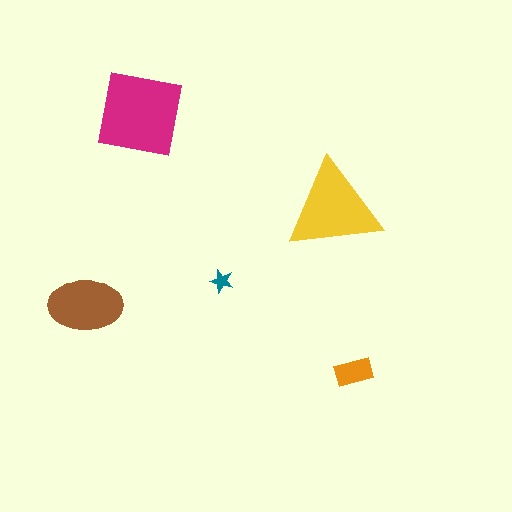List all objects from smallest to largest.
The teal star, the orange rectangle, the brown ellipse, the yellow triangle, the magenta square.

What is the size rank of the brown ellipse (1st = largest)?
3rd.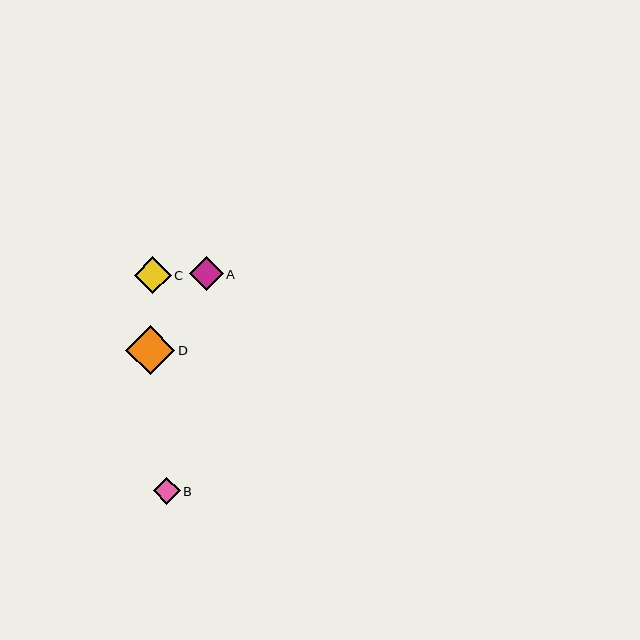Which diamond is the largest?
Diamond D is the largest with a size of approximately 49 pixels.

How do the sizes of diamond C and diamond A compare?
Diamond C and diamond A are approximately the same size.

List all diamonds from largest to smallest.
From largest to smallest: D, C, A, B.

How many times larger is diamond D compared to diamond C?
Diamond D is approximately 1.3 times the size of diamond C.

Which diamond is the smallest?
Diamond B is the smallest with a size of approximately 27 pixels.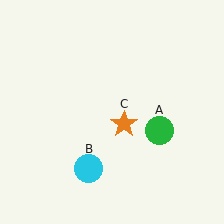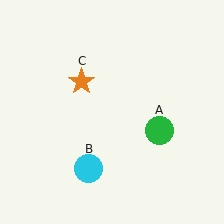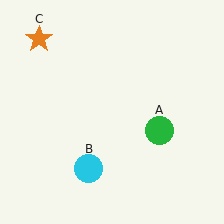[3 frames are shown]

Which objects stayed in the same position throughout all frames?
Green circle (object A) and cyan circle (object B) remained stationary.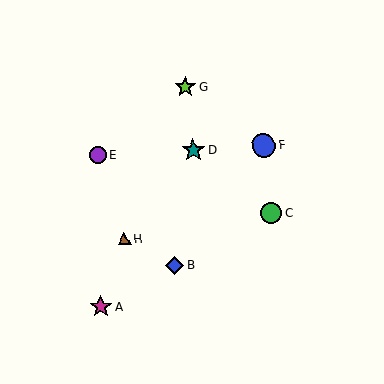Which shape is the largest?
The blue circle (labeled F) is the largest.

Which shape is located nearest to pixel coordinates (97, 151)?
The purple circle (labeled E) at (97, 155) is nearest to that location.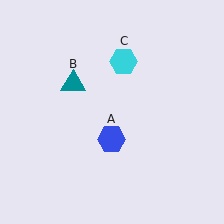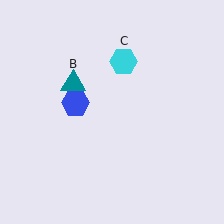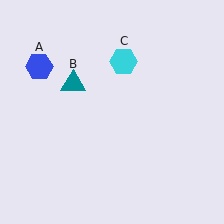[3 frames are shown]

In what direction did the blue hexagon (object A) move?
The blue hexagon (object A) moved up and to the left.